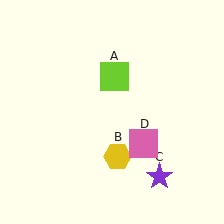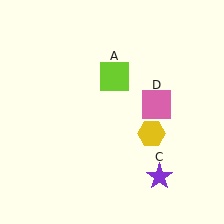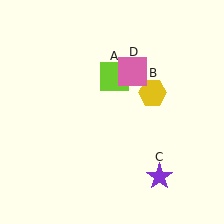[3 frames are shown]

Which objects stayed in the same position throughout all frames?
Lime square (object A) and purple star (object C) remained stationary.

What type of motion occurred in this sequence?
The yellow hexagon (object B), pink square (object D) rotated counterclockwise around the center of the scene.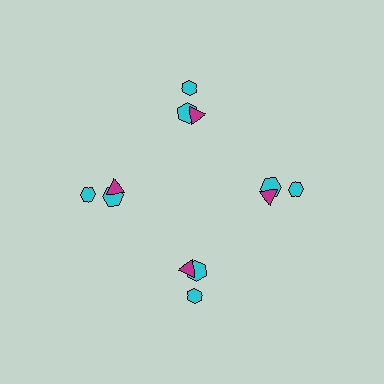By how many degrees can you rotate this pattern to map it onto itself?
The pattern maps onto itself every 90 degrees of rotation.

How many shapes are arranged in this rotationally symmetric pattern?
There are 12 shapes, arranged in 4 groups of 3.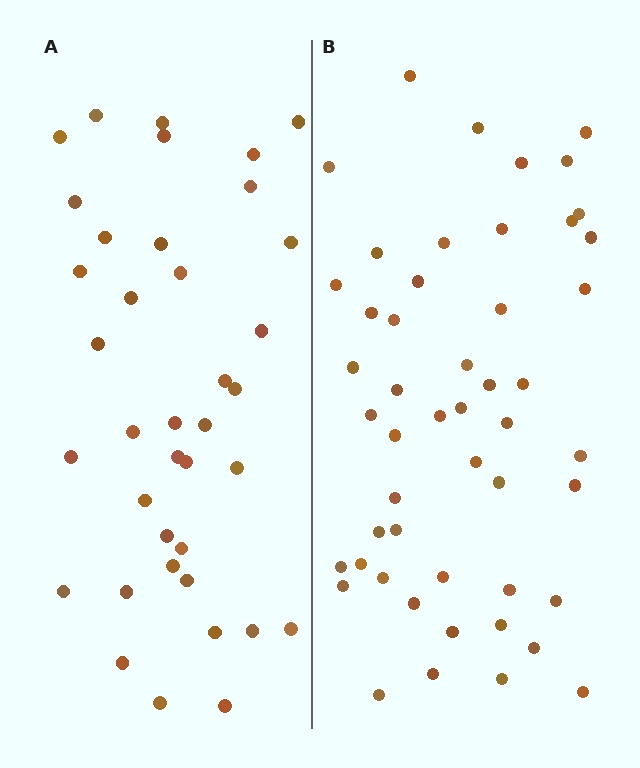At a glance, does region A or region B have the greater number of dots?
Region B (the right region) has more dots.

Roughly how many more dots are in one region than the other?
Region B has roughly 12 or so more dots than region A.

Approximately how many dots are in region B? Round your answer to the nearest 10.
About 50 dots.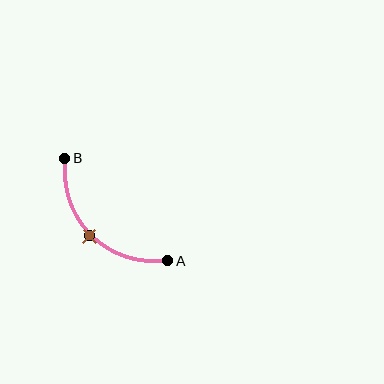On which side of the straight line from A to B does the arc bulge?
The arc bulges below and to the left of the straight line connecting A and B.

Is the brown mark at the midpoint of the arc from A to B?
Yes. The brown mark lies on the arc at equal arc-length from both A and B — it is the arc midpoint.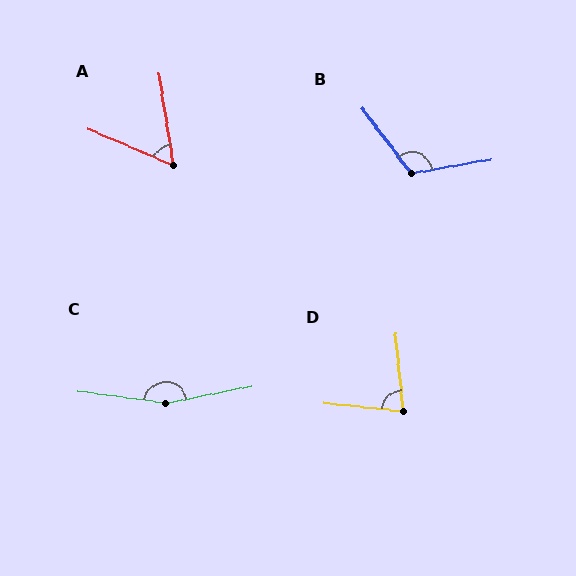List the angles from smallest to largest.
A (58°), D (79°), B (117°), C (161°).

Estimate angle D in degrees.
Approximately 79 degrees.